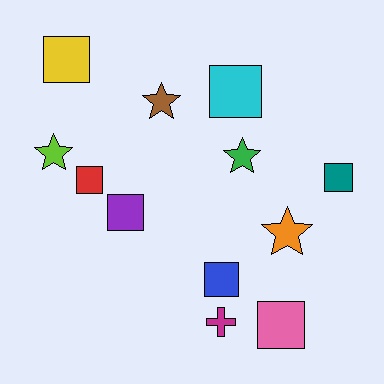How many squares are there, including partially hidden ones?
There are 7 squares.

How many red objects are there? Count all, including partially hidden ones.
There is 1 red object.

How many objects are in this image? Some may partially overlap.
There are 12 objects.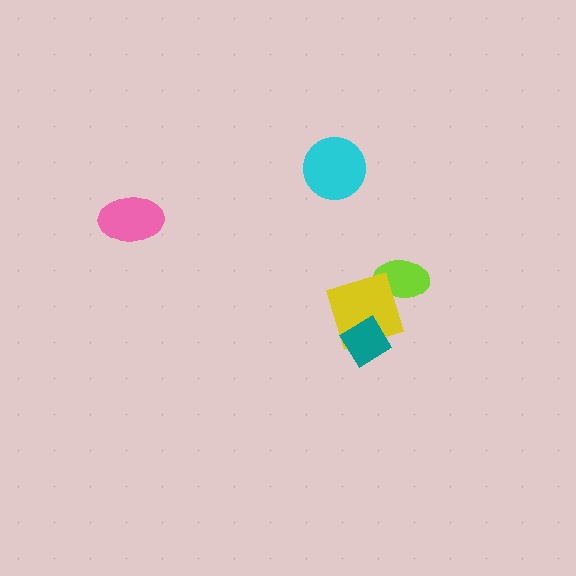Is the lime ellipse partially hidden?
Yes, it is partially covered by another shape.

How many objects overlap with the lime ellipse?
1 object overlaps with the lime ellipse.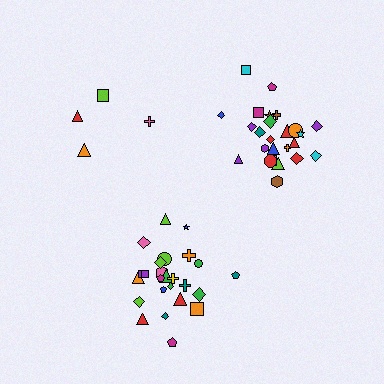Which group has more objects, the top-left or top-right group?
The top-right group.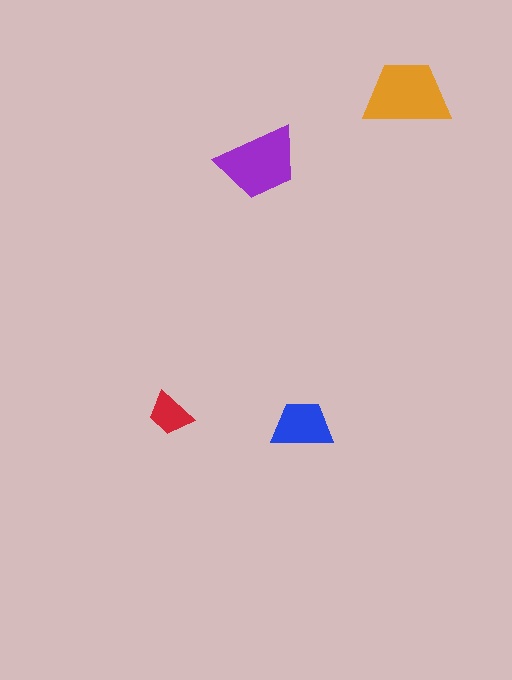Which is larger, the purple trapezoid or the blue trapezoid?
The purple one.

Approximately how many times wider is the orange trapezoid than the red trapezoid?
About 2 times wider.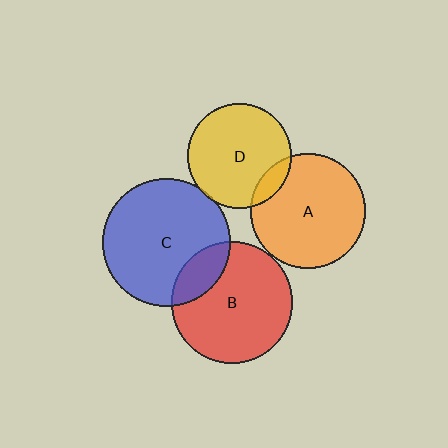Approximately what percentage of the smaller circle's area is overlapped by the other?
Approximately 10%.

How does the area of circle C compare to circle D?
Approximately 1.5 times.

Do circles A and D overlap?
Yes.